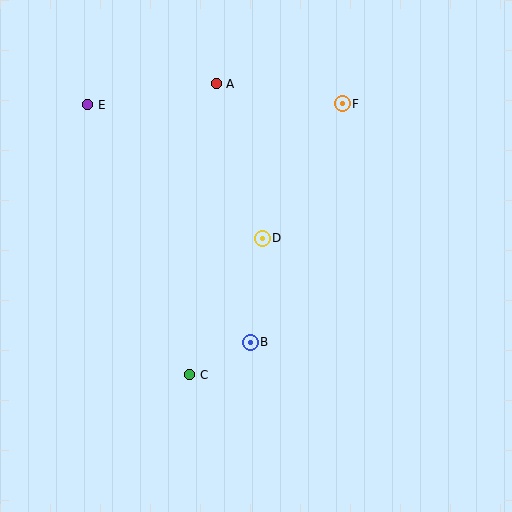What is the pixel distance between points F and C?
The distance between F and C is 311 pixels.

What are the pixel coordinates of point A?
Point A is at (216, 84).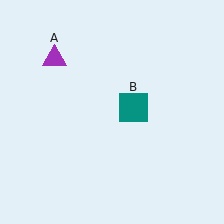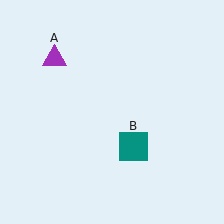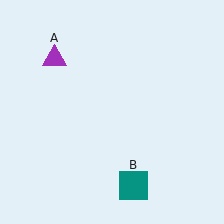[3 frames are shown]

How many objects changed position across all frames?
1 object changed position: teal square (object B).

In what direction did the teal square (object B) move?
The teal square (object B) moved down.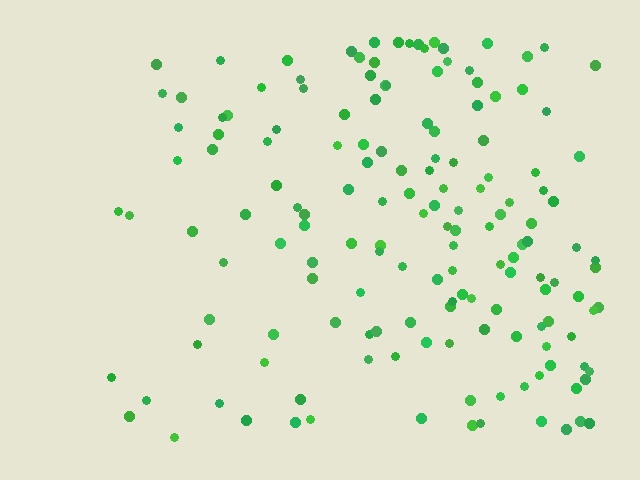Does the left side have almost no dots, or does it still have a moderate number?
Still a moderate number, just noticeably fewer than the right.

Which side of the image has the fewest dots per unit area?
The left.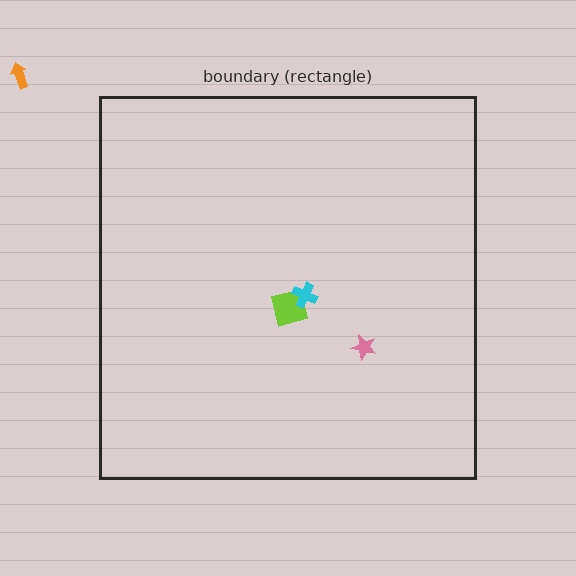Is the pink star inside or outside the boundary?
Inside.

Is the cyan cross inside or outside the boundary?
Inside.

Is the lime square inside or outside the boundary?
Inside.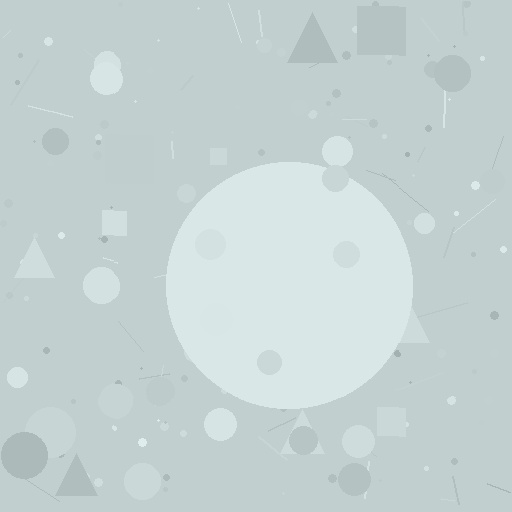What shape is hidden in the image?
A circle is hidden in the image.